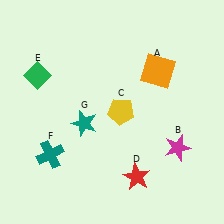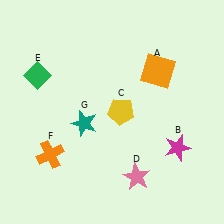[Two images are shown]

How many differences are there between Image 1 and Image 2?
There are 2 differences between the two images.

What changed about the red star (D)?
In Image 1, D is red. In Image 2, it changed to pink.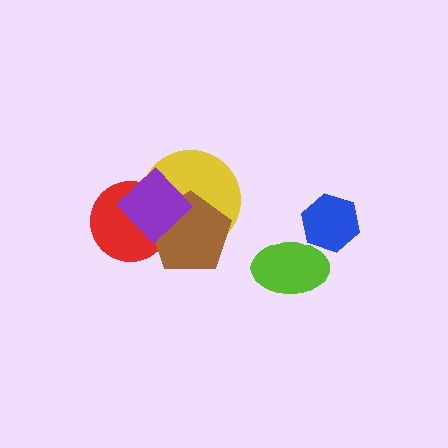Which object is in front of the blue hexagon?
The lime ellipse is in front of the blue hexagon.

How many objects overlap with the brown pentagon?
3 objects overlap with the brown pentagon.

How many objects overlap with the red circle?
3 objects overlap with the red circle.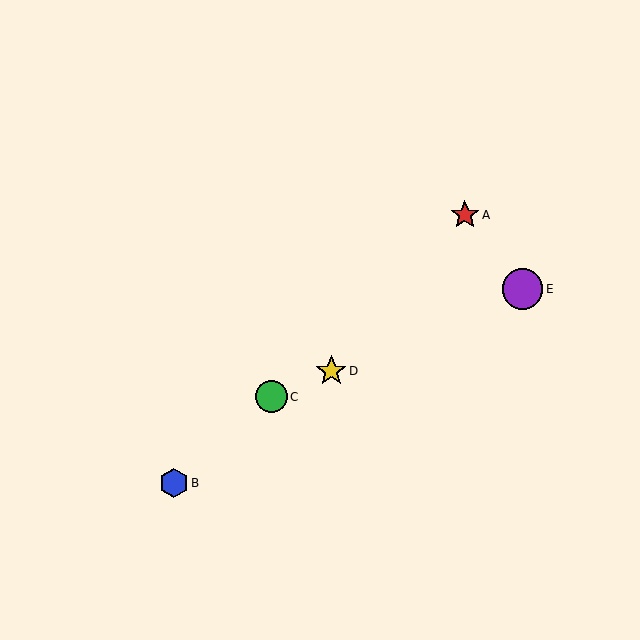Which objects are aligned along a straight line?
Objects C, D, E are aligned along a straight line.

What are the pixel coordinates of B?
Object B is at (174, 483).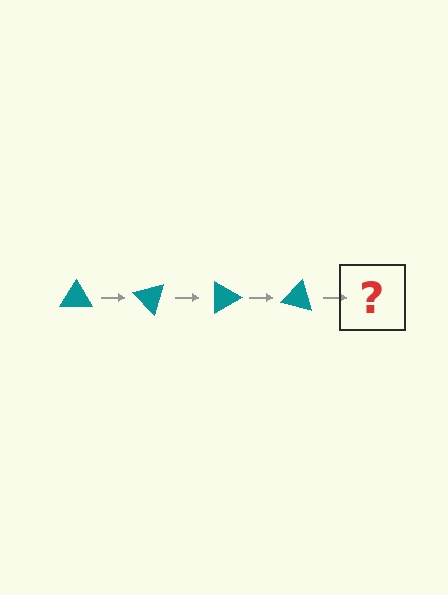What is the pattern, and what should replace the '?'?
The pattern is that the triangle rotates 45 degrees each step. The '?' should be a teal triangle rotated 180 degrees.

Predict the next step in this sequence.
The next step is a teal triangle rotated 180 degrees.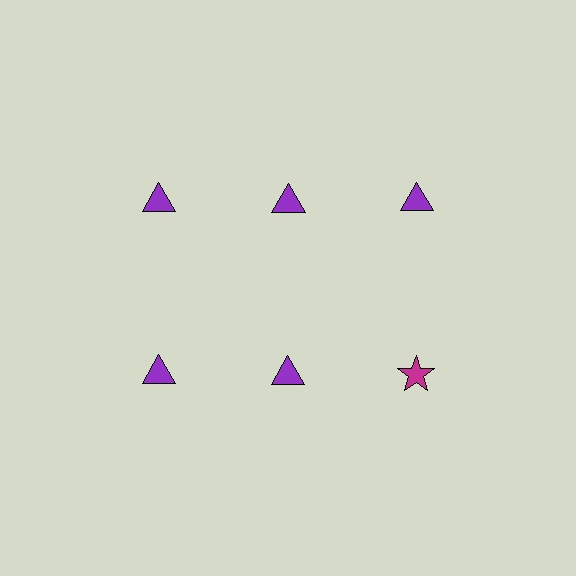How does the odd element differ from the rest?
It differs in both color (magenta instead of purple) and shape (star instead of triangle).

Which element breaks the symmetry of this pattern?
The magenta star in the second row, center column breaks the symmetry. All other shapes are purple triangles.